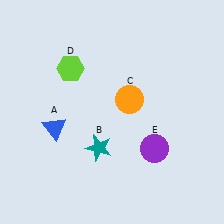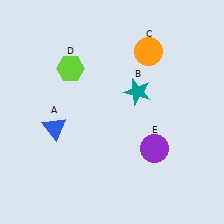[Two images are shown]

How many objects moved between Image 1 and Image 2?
2 objects moved between the two images.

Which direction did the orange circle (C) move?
The orange circle (C) moved up.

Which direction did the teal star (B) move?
The teal star (B) moved up.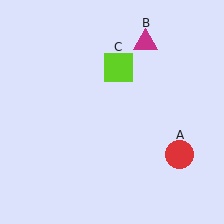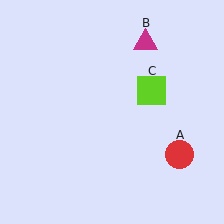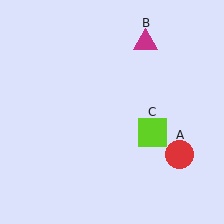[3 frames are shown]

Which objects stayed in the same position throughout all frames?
Red circle (object A) and magenta triangle (object B) remained stationary.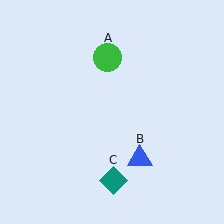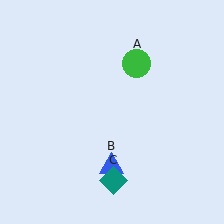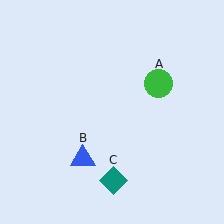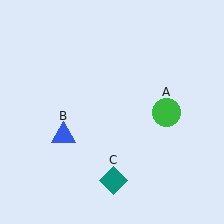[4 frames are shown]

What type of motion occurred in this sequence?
The green circle (object A), blue triangle (object B) rotated clockwise around the center of the scene.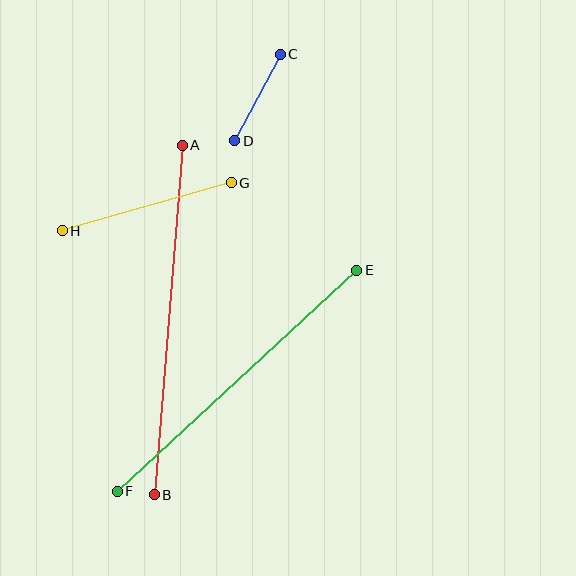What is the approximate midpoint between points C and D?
The midpoint is at approximately (258, 97) pixels.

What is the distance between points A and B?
The distance is approximately 350 pixels.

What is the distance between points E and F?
The distance is approximately 326 pixels.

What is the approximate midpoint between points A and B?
The midpoint is at approximately (168, 320) pixels.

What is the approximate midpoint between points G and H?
The midpoint is at approximately (147, 207) pixels.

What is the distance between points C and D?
The distance is approximately 98 pixels.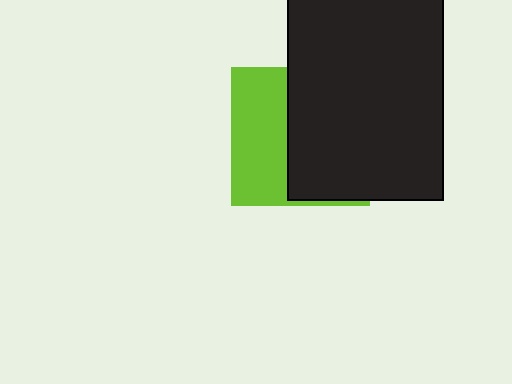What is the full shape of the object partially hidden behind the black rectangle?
The partially hidden object is a lime square.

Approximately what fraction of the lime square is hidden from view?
Roughly 58% of the lime square is hidden behind the black rectangle.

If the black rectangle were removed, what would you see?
You would see the complete lime square.